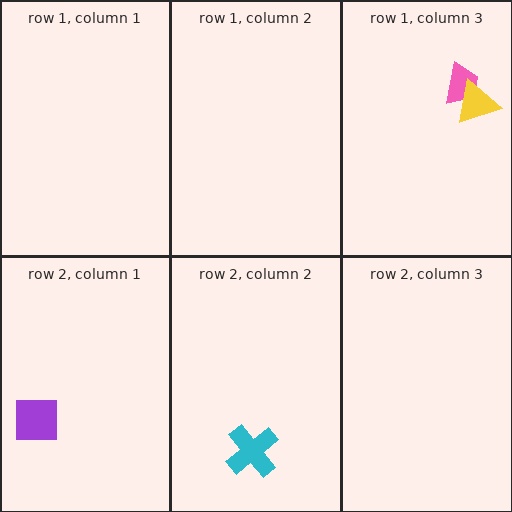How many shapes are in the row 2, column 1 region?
1.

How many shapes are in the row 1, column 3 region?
2.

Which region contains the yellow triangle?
The row 1, column 3 region.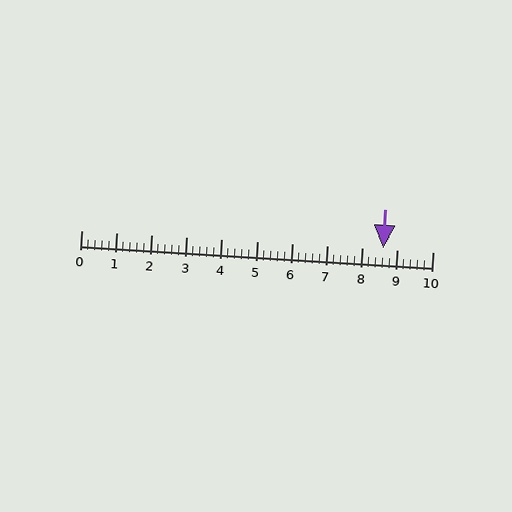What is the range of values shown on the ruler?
The ruler shows values from 0 to 10.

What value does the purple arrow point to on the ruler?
The purple arrow points to approximately 8.6.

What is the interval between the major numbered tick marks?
The major tick marks are spaced 1 units apart.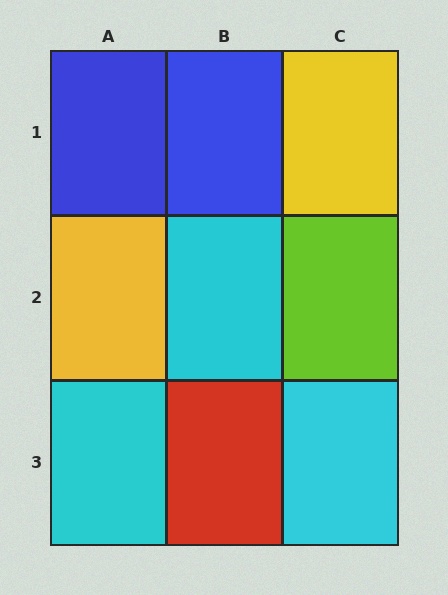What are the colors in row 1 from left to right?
Blue, blue, yellow.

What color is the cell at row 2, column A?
Yellow.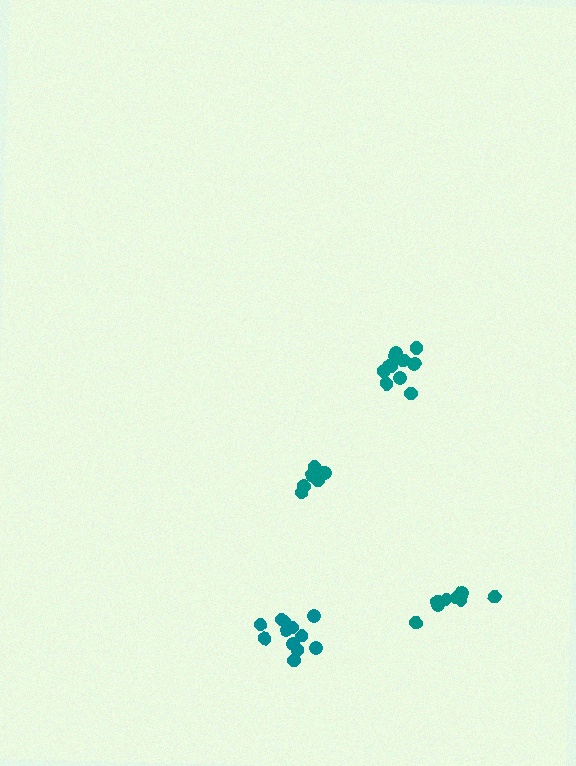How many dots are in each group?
Group 1: 8 dots, Group 2: 12 dots, Group 3: 7 dots, Group 4: 11 dots (38 total).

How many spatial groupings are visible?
There are 4 spatial groupings.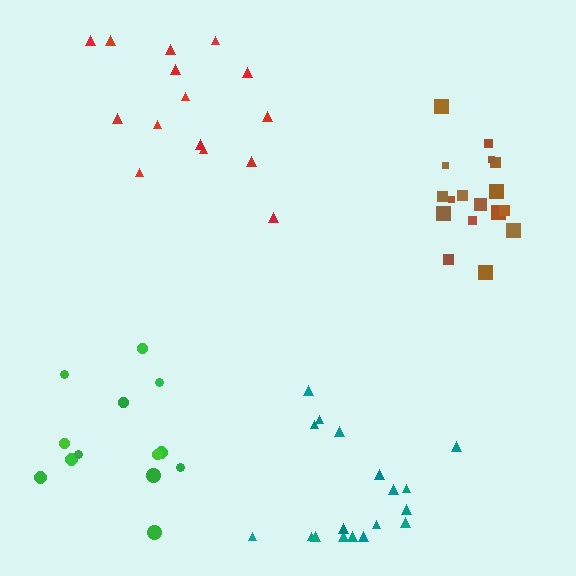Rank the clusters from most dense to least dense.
brown, teal, red, green.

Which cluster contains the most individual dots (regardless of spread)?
Teal (18).